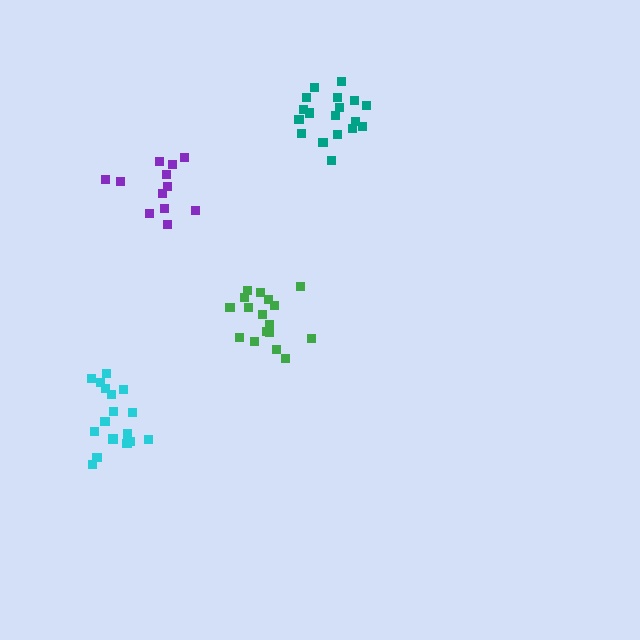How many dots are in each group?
Group 1: 12 dots, Group 2: 18 dots, Group 3: 17 dots, Group 4: 17 dots (64 total).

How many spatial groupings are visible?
There are 4 spatial groupings.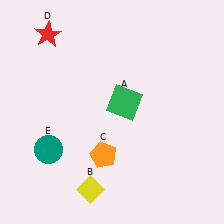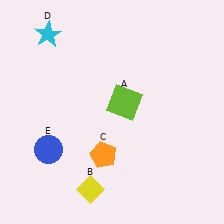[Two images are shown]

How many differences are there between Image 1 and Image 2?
There are 3 differences between the two images.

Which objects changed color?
A changed from green to lime. D changed from red to cyan. E changed from teal to blue.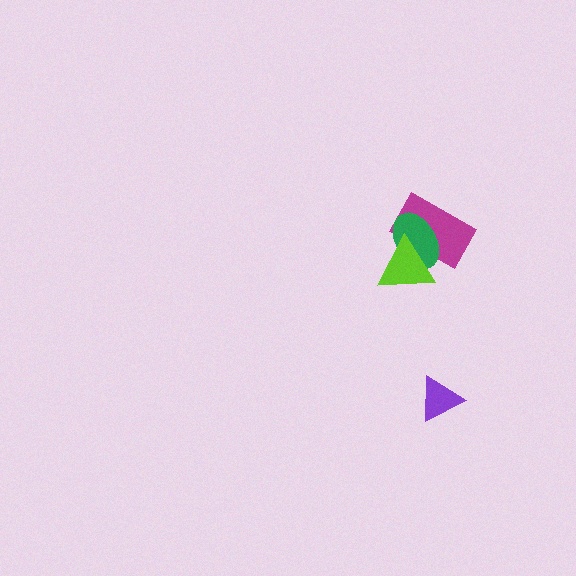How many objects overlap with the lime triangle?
2 objects overlap with the lime triangle.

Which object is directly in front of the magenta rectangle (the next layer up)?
The green ellipse is directly in front of the magenta rectangle.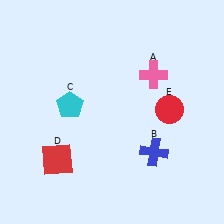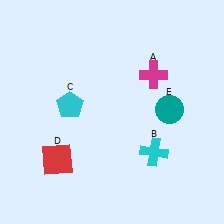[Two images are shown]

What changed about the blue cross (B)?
In Image 1, B is blue. In Image 2, it changed to cyan.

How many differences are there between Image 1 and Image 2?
There are 3 differences between the two images.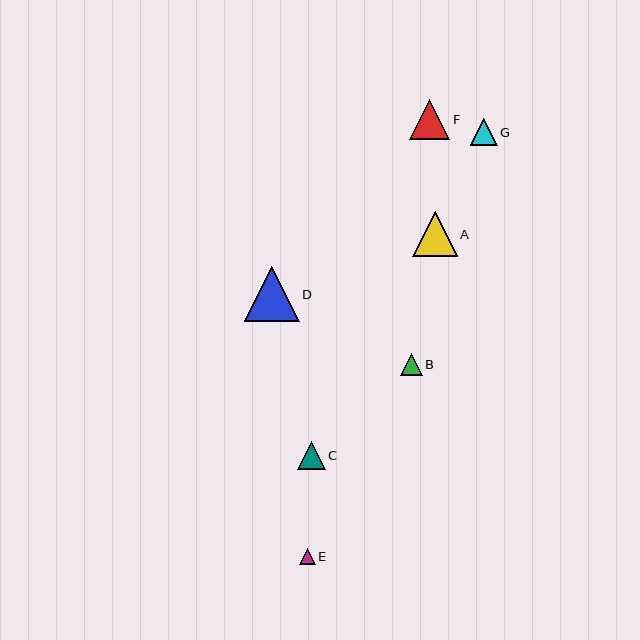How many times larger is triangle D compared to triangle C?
Triangle D is approximately 2.0 times the size of triangle C.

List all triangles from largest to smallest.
From largest to smallest: D, A, F, C, G, B, E.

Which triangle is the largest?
Triangle D is the largest with a size of approximately 55 pixels.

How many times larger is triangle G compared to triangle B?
Triangle G is approximately 1.2 times the size of triangle B.